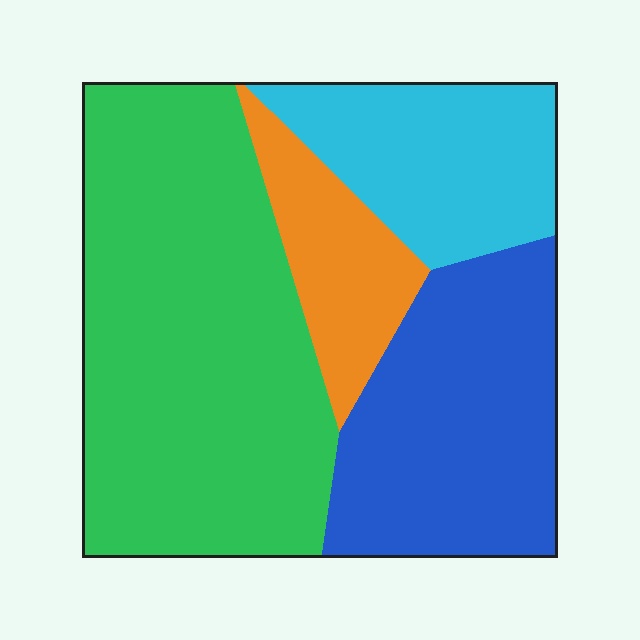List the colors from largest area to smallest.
From largest to smallest: green, blue, cyan, orange.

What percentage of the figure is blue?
Blue covers around 25% of the figure.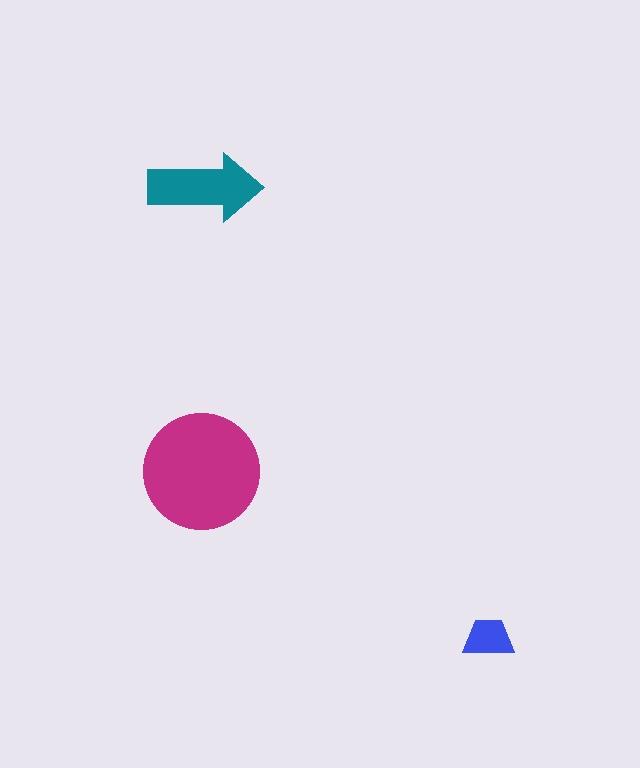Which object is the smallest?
The blue trapezoid.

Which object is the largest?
The magenta circle.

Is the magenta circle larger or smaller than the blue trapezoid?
Larger.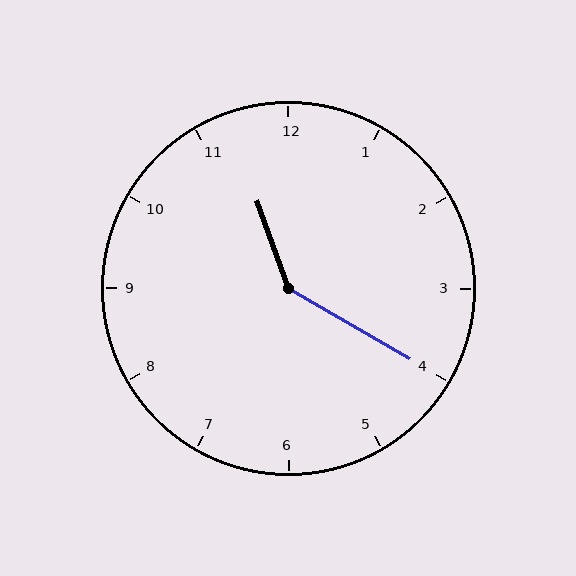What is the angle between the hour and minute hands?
Approximately 140 degrees.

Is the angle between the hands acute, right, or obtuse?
It is obtuse.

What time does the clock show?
11:20.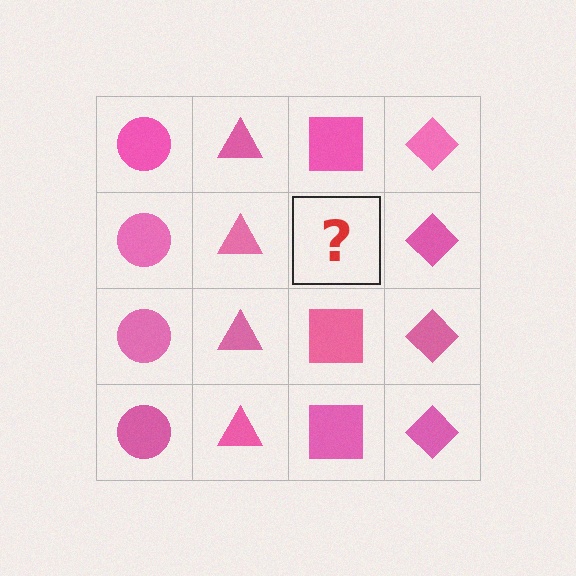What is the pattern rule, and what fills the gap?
The rule is that each column has a consistent shape. The gap should be filled with a pink square.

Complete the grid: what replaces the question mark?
The question mark should be replaced with a pink square.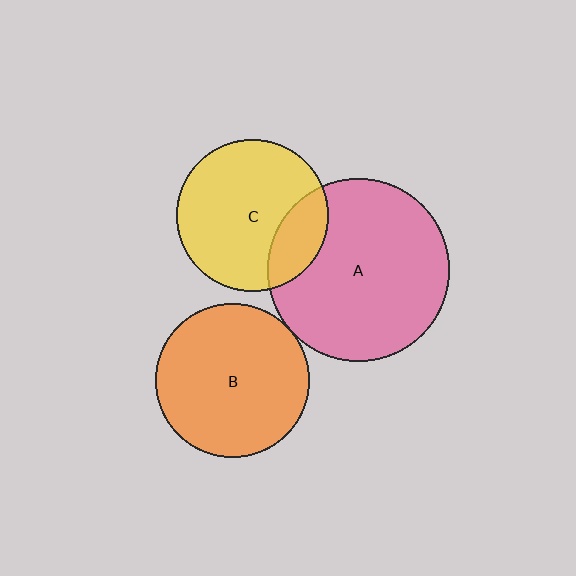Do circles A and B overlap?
Yes.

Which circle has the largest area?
Circle A (pink).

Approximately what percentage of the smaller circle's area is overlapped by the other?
Approximately 5%.